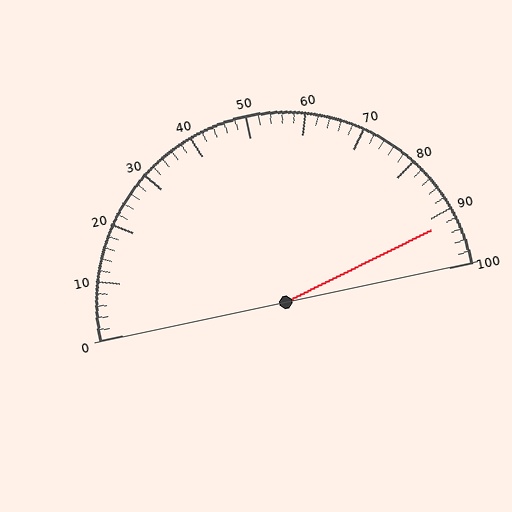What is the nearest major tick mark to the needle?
The nearest major tick mark is 90.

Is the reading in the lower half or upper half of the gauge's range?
The reading is in the upper half of the range (0 to 100).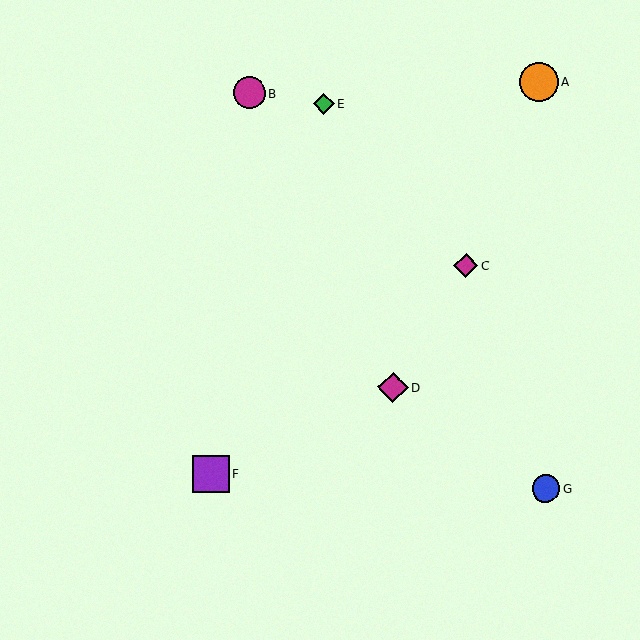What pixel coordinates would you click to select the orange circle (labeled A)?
Click at (539, 82) to select the orange circle A.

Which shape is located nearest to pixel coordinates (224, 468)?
The purple square (labeled F) at (210, 474) is nearest to that location.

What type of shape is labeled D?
Shape D is a magenta diamond.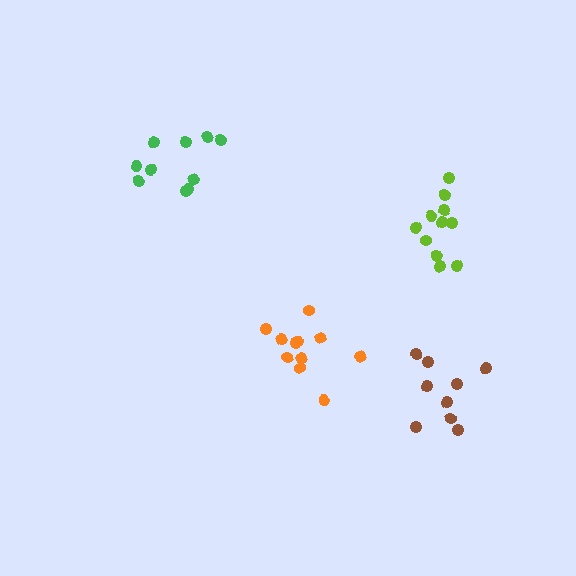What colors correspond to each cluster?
The clusters are colored: green, orange, brown, lime.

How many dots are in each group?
Group 1: 10 dots, Group 2: 11 dots, Group 3: 9 dots, Group 4: 11 dots (41 total).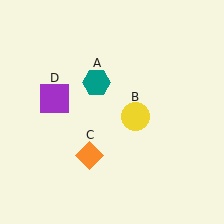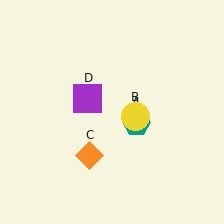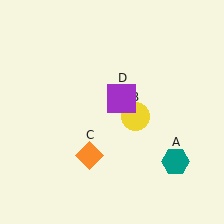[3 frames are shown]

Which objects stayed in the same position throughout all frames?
Yellow circle (object B) and orange diamond (object C) remained stationary.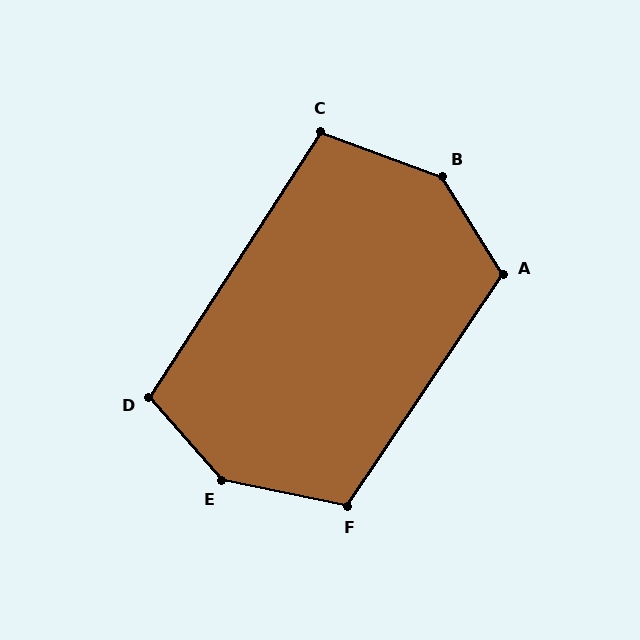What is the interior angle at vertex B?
Approximately 142 degrees (obtuse).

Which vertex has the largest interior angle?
E, at approximately 143 degrees.